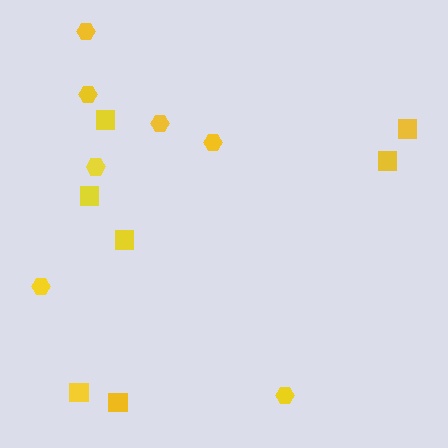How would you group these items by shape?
There are 2 groups: one group of squares (7) and one group of hexagons (7).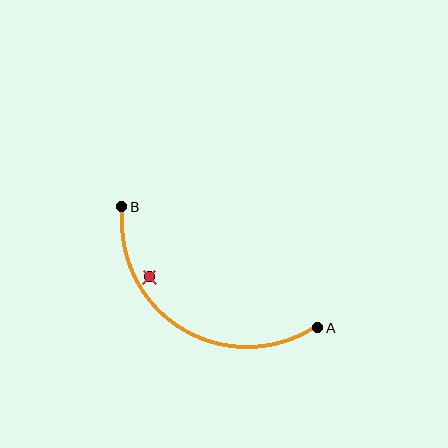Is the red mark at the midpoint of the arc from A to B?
No — the red mark does not lie on the arc at all. It sits slightly inside the curve.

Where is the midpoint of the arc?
The arc midpoint is the point on the curve farthest from the straight line joining A and B. It sits below that line.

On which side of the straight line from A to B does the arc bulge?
The arc bulges below the straight line connecting A and B.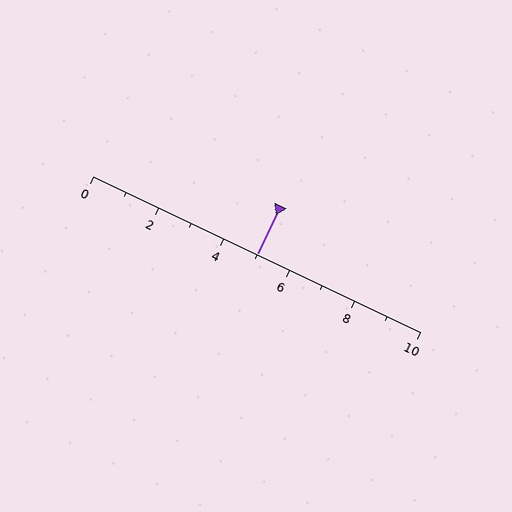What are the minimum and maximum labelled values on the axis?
The axis runs from 0 to 10.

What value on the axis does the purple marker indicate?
The marker indicates approximately 5.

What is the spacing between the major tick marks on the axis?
The major ticks are spaced 2 apart.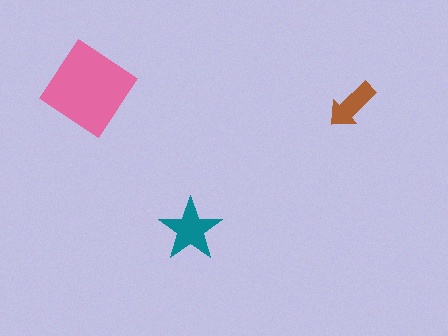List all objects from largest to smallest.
The pink diamond, the teal star, the brown arrow.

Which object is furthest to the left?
The pink diamond is leftmost.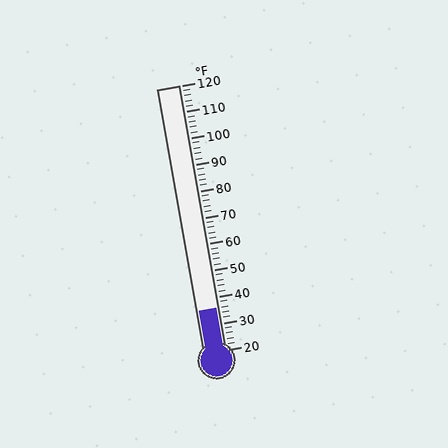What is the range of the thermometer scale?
The thermometer scale ranges from 20°F to 120°F.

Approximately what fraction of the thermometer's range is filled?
The thermometer is filled to approximately 15% of its range.